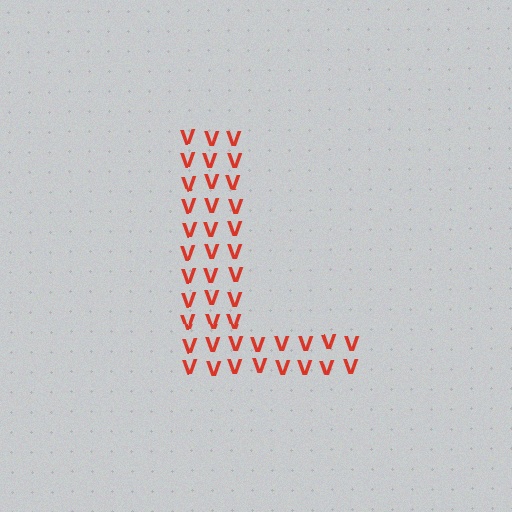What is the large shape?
The large shape is the letter L.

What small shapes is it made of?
It is made of small letter V's.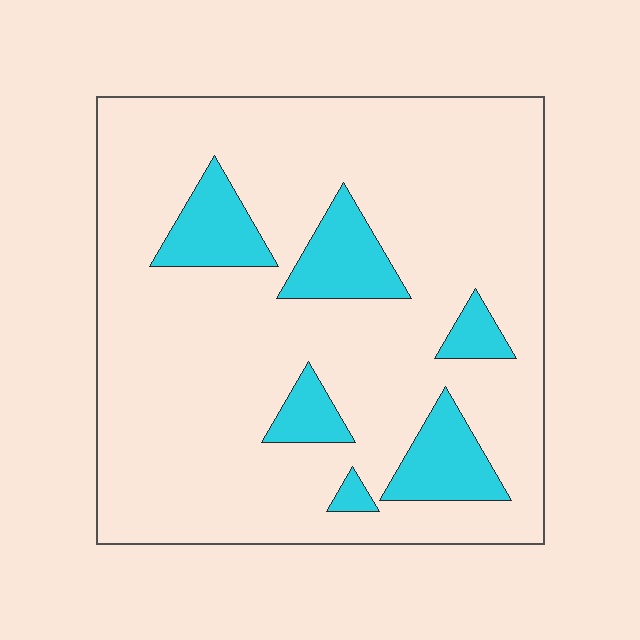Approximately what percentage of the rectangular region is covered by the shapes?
Approximately 15%.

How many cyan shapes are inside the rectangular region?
6.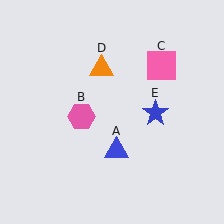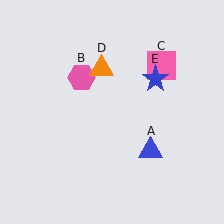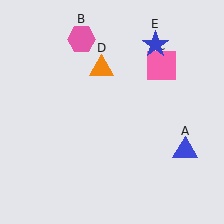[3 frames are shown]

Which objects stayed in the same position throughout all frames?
Pink square (object C) and orange triangle (object D) remained stationary.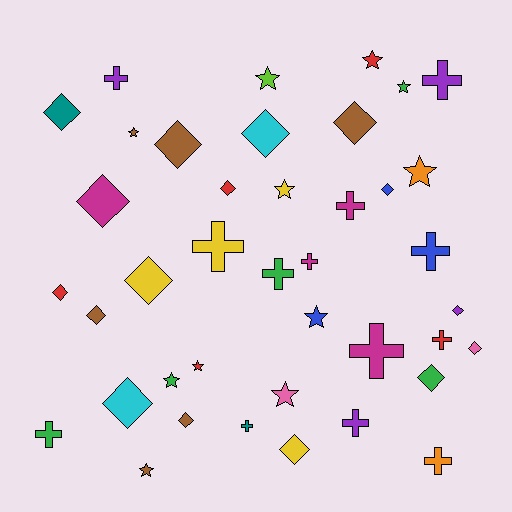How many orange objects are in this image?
There are 2 orange objects.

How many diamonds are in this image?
There are 16 diamonds.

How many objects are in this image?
There are 40 objects.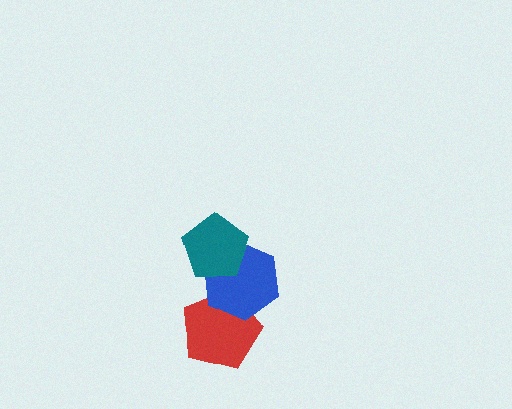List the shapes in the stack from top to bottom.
From top to bottom: the teal pentagon, the blue hexagon, the red pentagon.